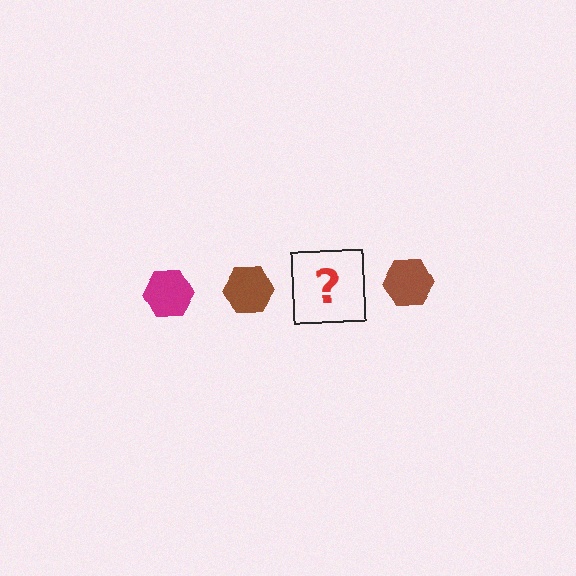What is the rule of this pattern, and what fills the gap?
The rule is that the pattern cycles through magenta, brown hexagons. The gap should be filled with a magenta hexagon.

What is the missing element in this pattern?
The missing element is a magenta hexagon.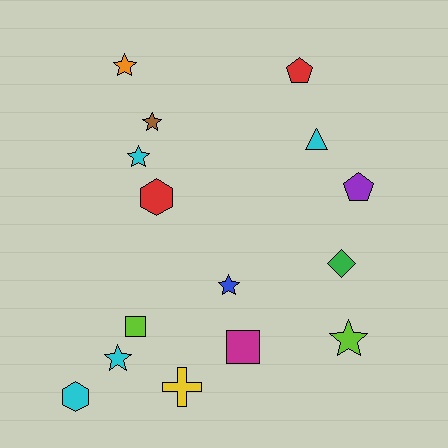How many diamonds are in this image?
There is 1 diamond.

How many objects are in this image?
There are 15 objects.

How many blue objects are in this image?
There is 1 blue object.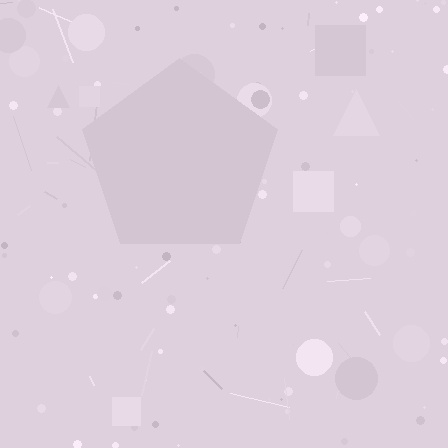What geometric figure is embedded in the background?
A pentagon is embedded in the background.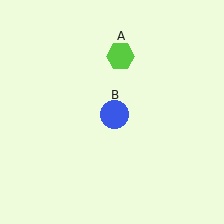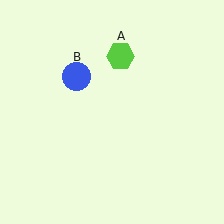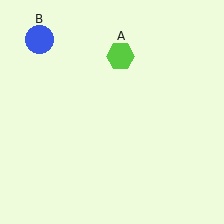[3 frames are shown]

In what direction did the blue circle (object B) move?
The blue circle (object B) moved up and to the left.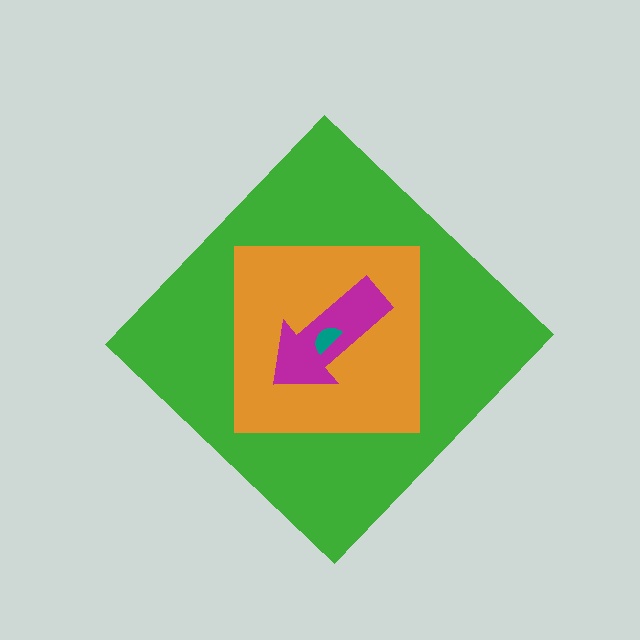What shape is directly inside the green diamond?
The orange square.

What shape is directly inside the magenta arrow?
The teal semicircle.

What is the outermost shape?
The green diamond.